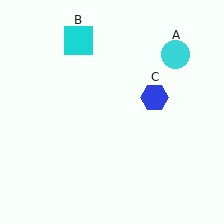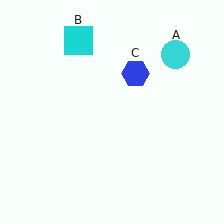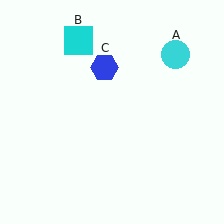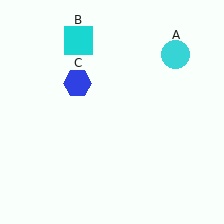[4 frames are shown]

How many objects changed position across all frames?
1 object changed position: blue hexagon (object C).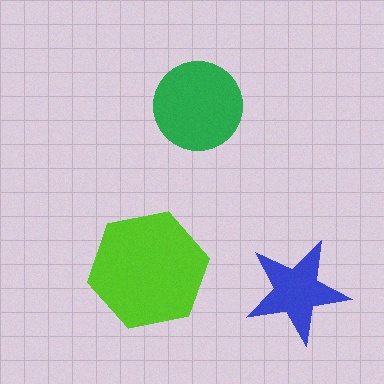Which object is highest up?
The green circle is topmost.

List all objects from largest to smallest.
The lime hexagon, the green circle, the blue star.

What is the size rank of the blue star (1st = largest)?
3rd.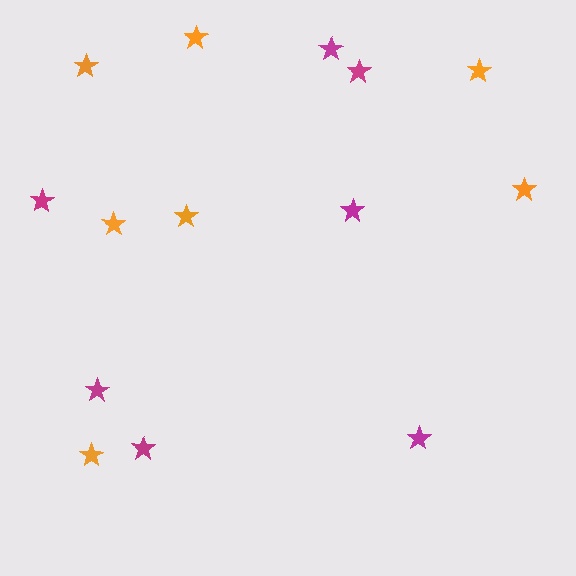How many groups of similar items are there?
There are 2 groups: one group of magenta stars (7) and one group of orange stars (7).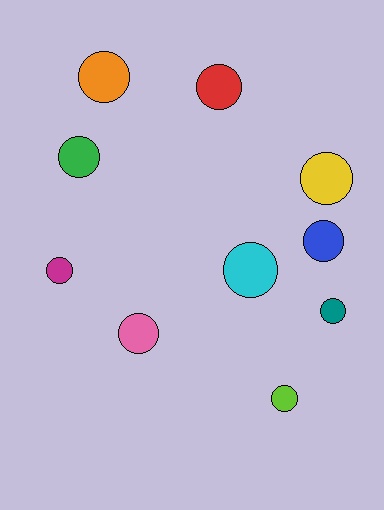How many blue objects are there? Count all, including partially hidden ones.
There is 1 blue object.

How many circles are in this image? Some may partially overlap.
There are 10 circles.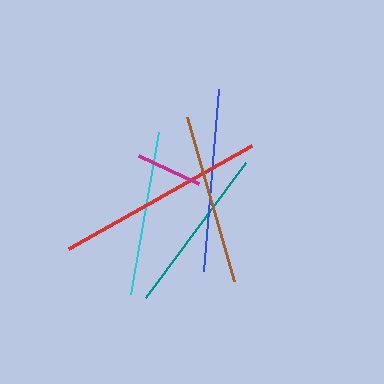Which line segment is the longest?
The red line is the longest at approximately 210 pixels.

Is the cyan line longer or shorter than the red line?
The red line is longer than the cyan line.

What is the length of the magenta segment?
The magenta segment is approximately 66 pixels long.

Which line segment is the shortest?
The magenta line is the shortest at approximately 66 pixels.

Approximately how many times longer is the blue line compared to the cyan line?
The blue line is approximately 1.1 times the length of the cyan line.